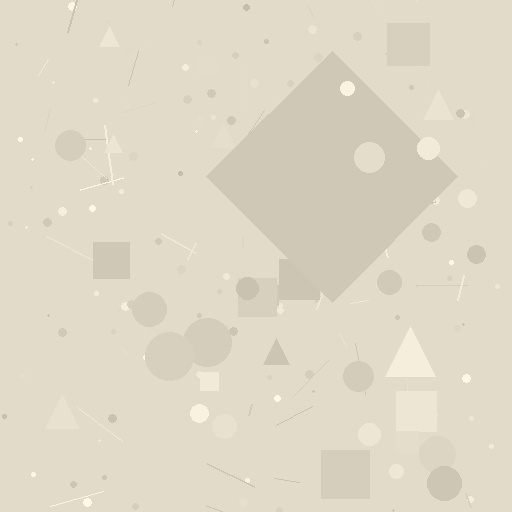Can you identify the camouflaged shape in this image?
The camouflaged shape is a diamond.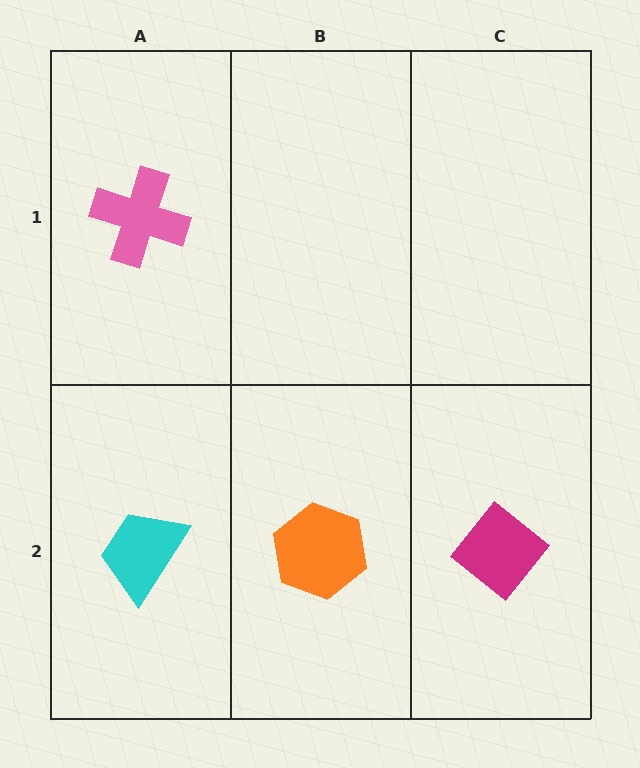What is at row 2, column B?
An orange hexagon.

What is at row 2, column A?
A cyan trapezoid.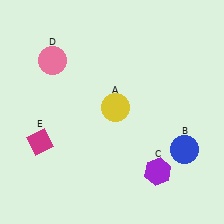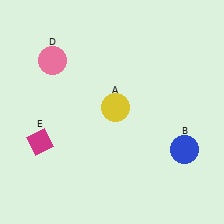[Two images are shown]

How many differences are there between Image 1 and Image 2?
There is 1 difference between the two images.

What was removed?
The purple hexagon (C) was removed in Image 2.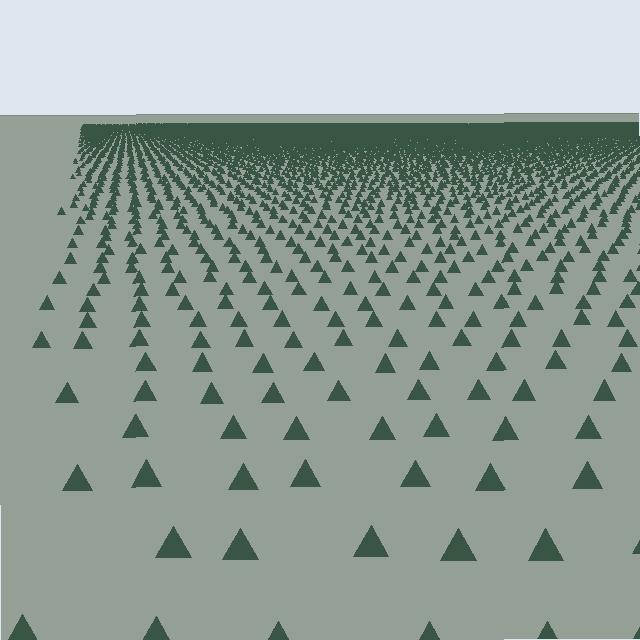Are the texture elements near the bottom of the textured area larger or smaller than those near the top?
Larger. Near the bottom, elements are closer to the viewer and appear at a bigger on-screen size.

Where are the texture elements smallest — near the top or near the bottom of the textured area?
Near the top.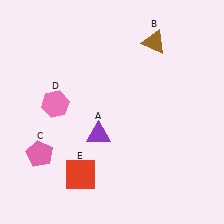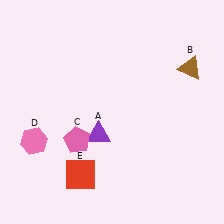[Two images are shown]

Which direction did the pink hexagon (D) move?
The pink hexagon (D) moved down.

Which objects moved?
The objects that moved are: the brown triangle (B), the pink pentagon (C), the pink hexagon (D).